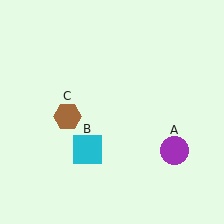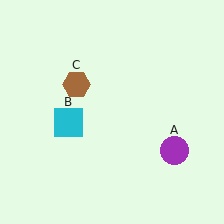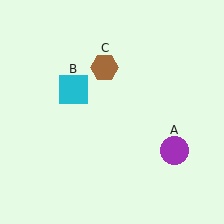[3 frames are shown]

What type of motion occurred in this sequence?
The cyan square (object B), brown hexagon (object C) rotated clockwise around the center of the scene.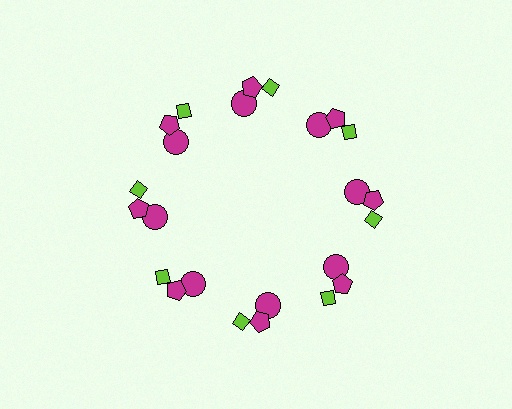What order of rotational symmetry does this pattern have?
This pattern has 8-fold rotational symmetry.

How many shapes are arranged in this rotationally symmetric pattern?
There are 24 shapes, arranged in 8 groups of 3.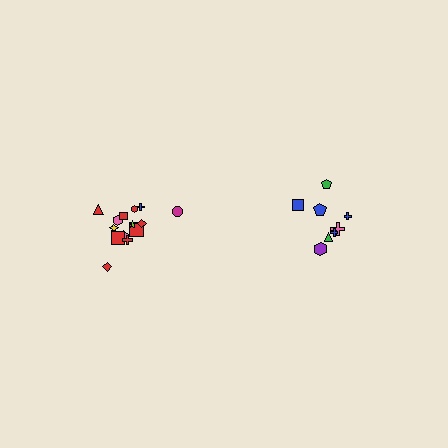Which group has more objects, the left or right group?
The left group.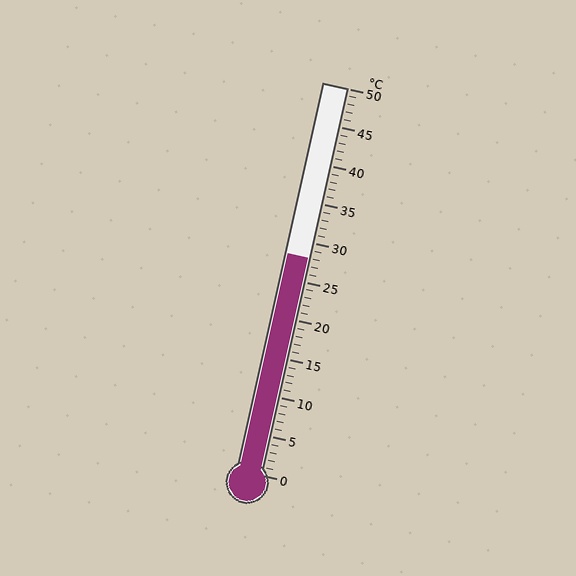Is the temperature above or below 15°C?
The temperature is above 15°C.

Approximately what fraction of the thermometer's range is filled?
The thermometer is filled to approximately 55% of its range.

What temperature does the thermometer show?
The thermometer shows approximately 28°C.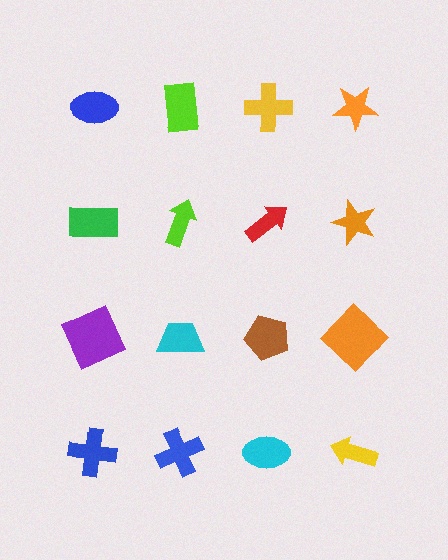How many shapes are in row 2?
4 shapes.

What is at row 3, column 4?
An orange diamond.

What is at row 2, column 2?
A lime arrow.